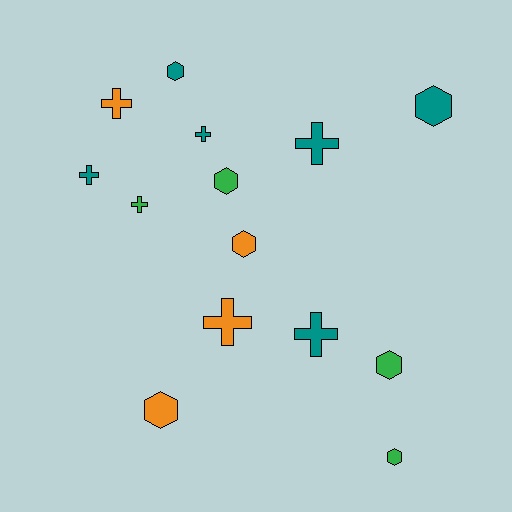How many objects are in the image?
There are 14 objects.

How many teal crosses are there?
There are 4 teal crosses.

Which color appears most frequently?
Teal, with 6 objects.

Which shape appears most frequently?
Hexagon, with 7 objects.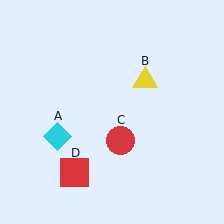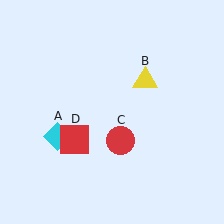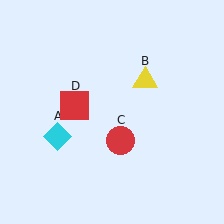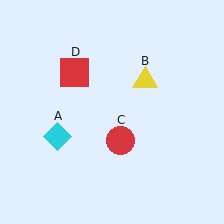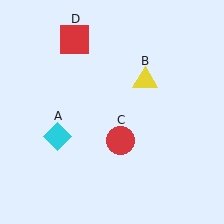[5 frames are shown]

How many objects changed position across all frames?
1 object changed position: red square (object D).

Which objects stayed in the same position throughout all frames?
Cyan diamond (object A) and yellow triangle (object B) and red circle (object C) remained stationary.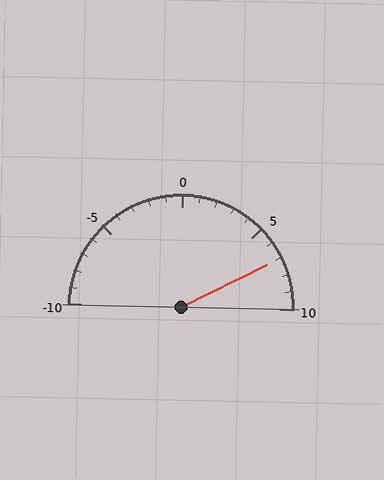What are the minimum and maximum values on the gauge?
The gauge ranges from -10 to 10.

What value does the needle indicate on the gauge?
The needle indicates approximately 7.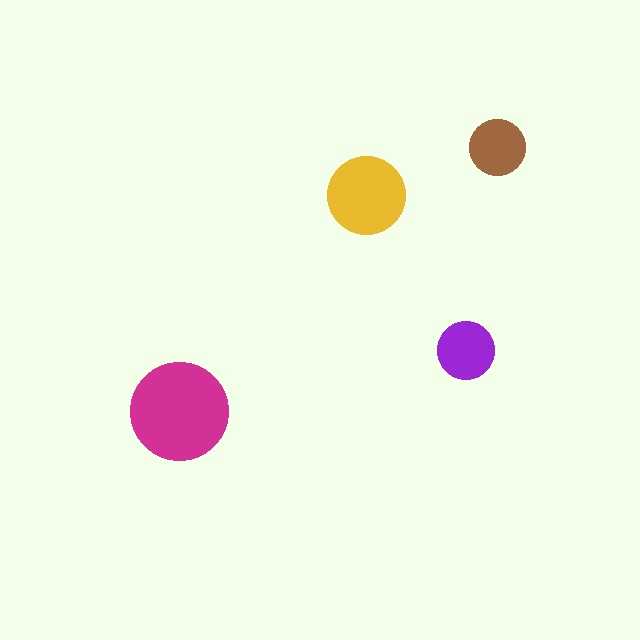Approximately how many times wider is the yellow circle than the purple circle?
About 1.5 times wider.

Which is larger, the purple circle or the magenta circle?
The magenta one.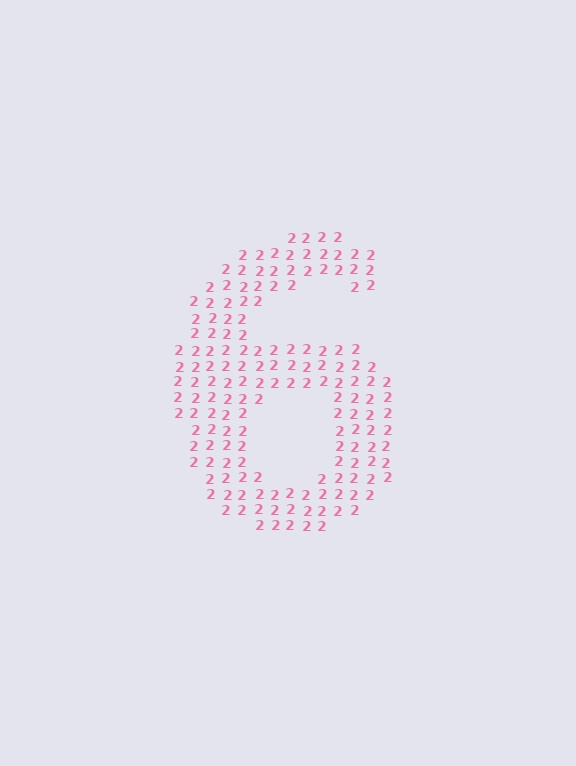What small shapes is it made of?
It is made of small digit 2's.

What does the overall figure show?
The overall figure shows the digit 6.